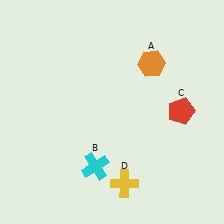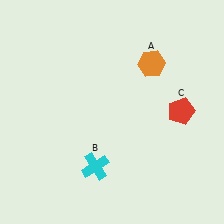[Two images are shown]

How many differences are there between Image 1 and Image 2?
There is 1 difference between the two images.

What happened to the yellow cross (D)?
The yellow cross (D) was removed in Image 2. It was in the bottom-right area of Image 1.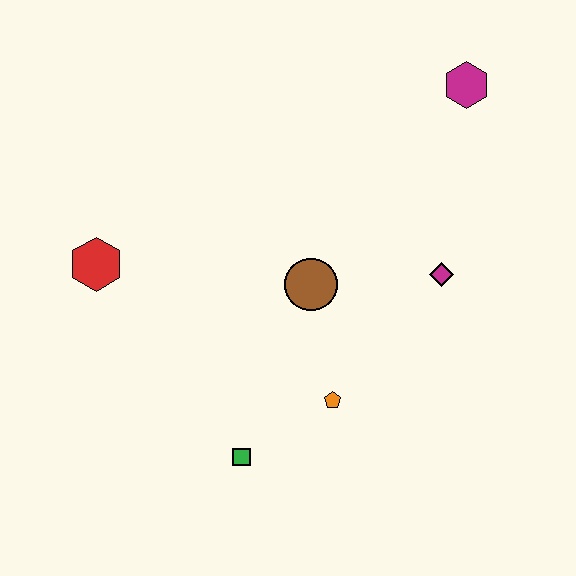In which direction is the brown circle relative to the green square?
The brown circle is above the green square.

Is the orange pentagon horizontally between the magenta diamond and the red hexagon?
Yes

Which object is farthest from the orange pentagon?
The magenta hexagon is farthest from the orange pentagon.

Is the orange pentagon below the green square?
No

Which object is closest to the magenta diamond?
The brown circle is closest to the magenta diamond.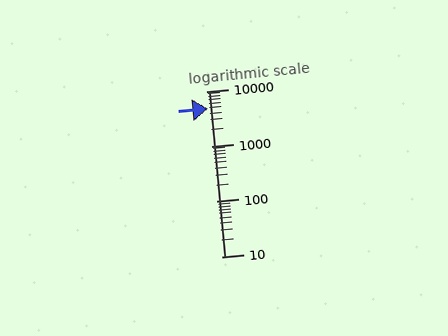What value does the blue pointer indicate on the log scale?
The pointer indicates approximately 4800.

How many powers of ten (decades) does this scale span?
The scale spans 3 decades, from 10 to 10000.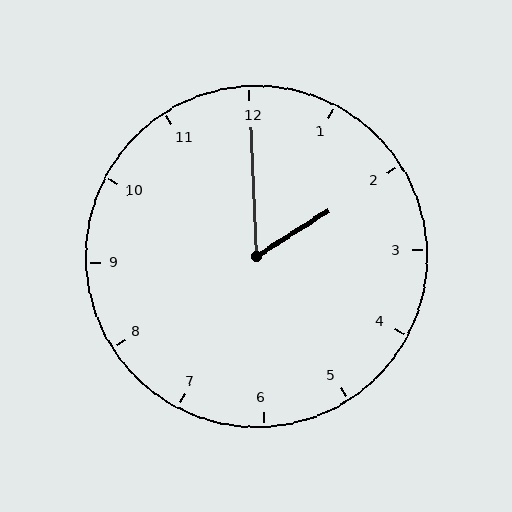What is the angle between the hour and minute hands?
Approximately 60 degrees.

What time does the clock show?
2:00.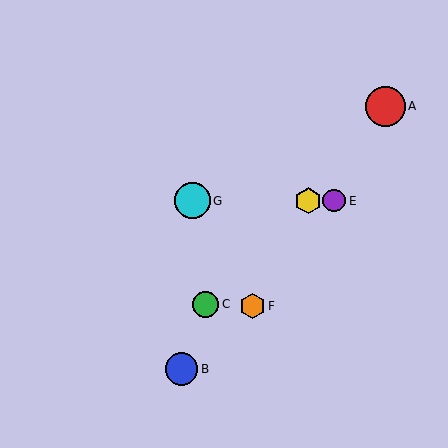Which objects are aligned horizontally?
Objects D, E, G are aligned horizontally.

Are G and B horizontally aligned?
No, G is at y≈201 and B is at y≈369.